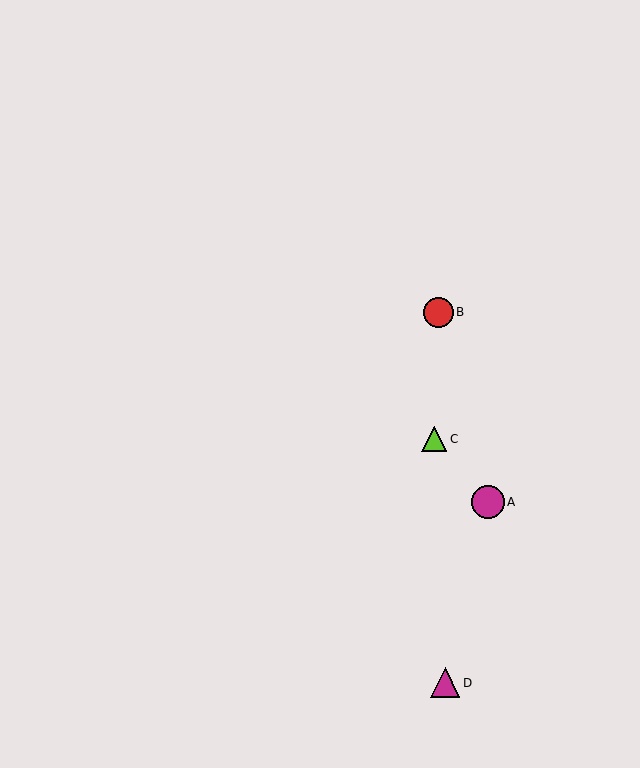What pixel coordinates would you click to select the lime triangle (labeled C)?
Click at (434, 439) to select the lime triangle C.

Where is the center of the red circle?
The center of the red circle is at (439, 312).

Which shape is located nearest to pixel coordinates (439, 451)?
The lime triangle (labeled C) at (434, 439) is nearest to that location.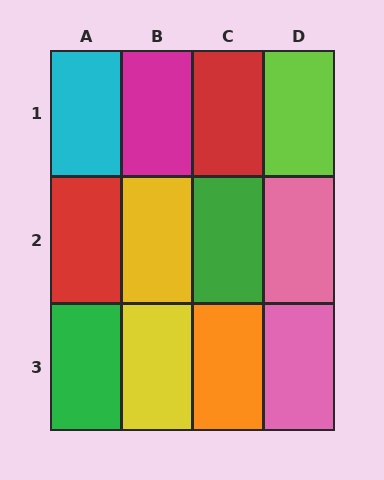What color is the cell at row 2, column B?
Yellow.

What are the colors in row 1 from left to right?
Cyan, magenta, red, lime.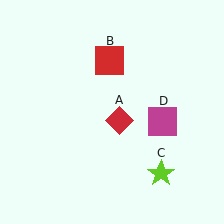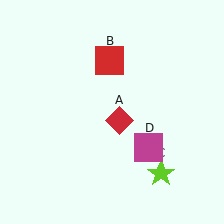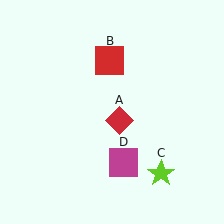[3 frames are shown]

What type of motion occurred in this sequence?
The magenta square (object D) rotated clockwise around the center of the scene.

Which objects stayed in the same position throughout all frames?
Red diamond (object A) and red square (object B) and lime star (object C) remained stationary.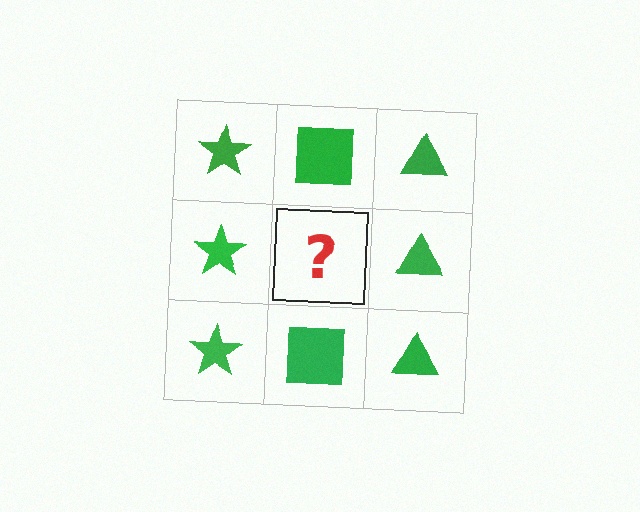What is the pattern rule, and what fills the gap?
The rule is that each column has a consistent shape. The gap should be filled with a green square.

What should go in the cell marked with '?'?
The missing cell should contain a green square.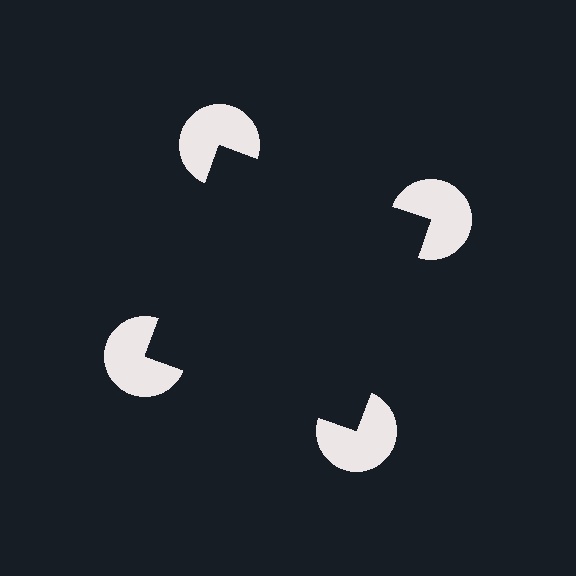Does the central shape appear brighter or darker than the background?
It typically appears slightly darker than the background, even though no actual brightness change is drawn.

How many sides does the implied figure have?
4 sides.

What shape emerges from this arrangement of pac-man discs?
An illusory square — its edges are inferred from the aligned wedge cuts in the pac-man discs, not physically drawn.